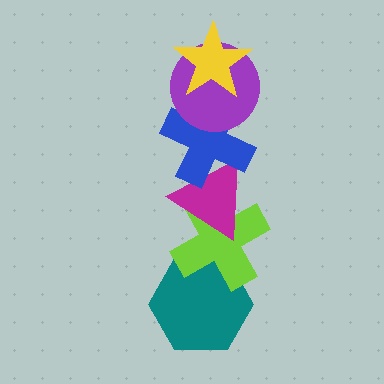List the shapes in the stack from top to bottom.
From top to bottom: the yellow star, the purple circle, the blue cross, the magenta triangle, the lime cross, the teal hexagon.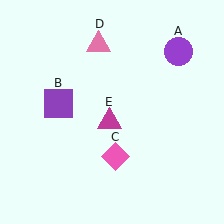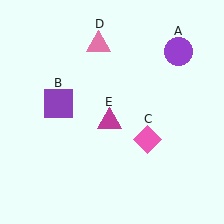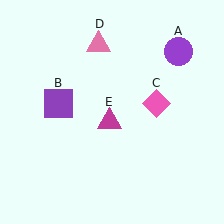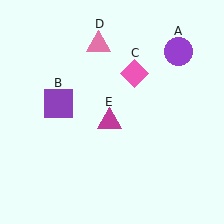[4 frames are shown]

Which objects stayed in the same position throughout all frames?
Purple circle (object A) and purple square (object B) and pink triangle (object D) and magenta triangle (object E) remained stationary.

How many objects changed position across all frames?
1 object changed position: pink diamond (object C).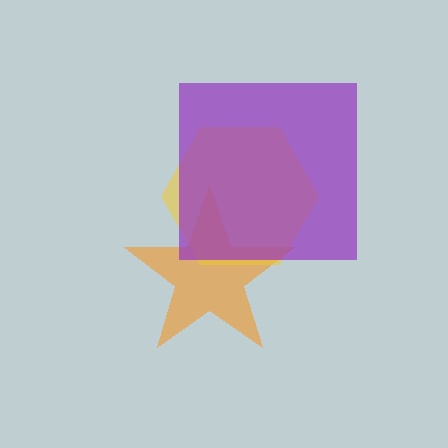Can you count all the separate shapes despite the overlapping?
Yes, there are 3 separate shapes.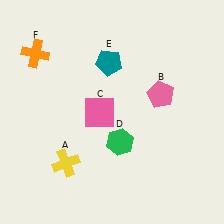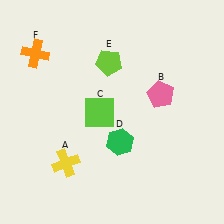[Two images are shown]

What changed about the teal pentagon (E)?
In Image 1, E is teal. In Image 2, it changed to lime.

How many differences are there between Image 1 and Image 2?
There are 2 differences between the two images.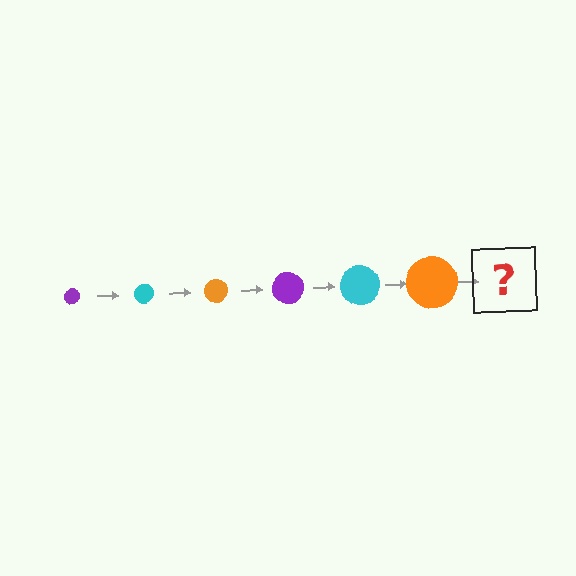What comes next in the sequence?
The next element should be a purple circle, larger than the previous one.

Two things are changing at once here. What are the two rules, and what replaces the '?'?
The two rules are that the circle grows larger each step and the color cycles through purple, cyan, and orange. The '?' should be a purple circle, larger than the previous one.